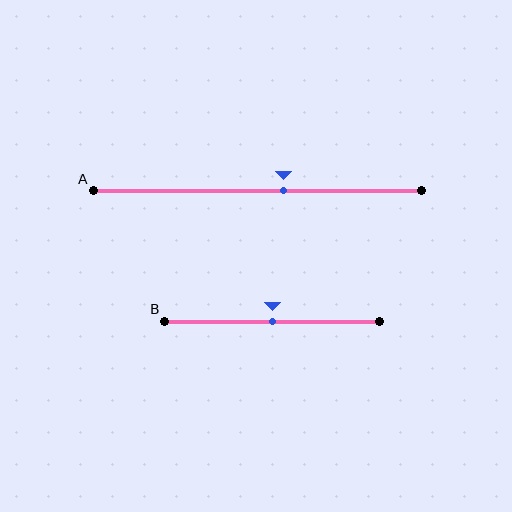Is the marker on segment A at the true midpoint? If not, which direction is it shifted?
No, the marker on segment A is shifted to the right by about 8% of the segment length.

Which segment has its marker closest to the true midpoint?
Segment B has its marker closest to the true midpoint.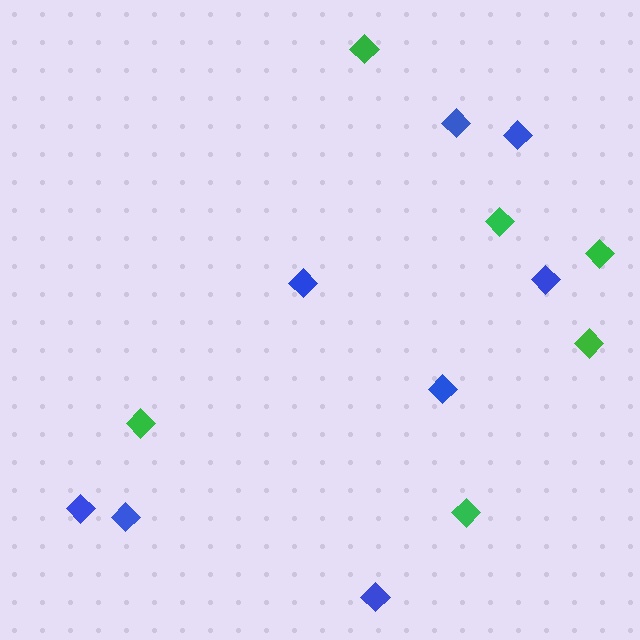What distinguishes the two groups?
There are 2 groups: one group of blue diamonds (8) and one group of green diamonds (6).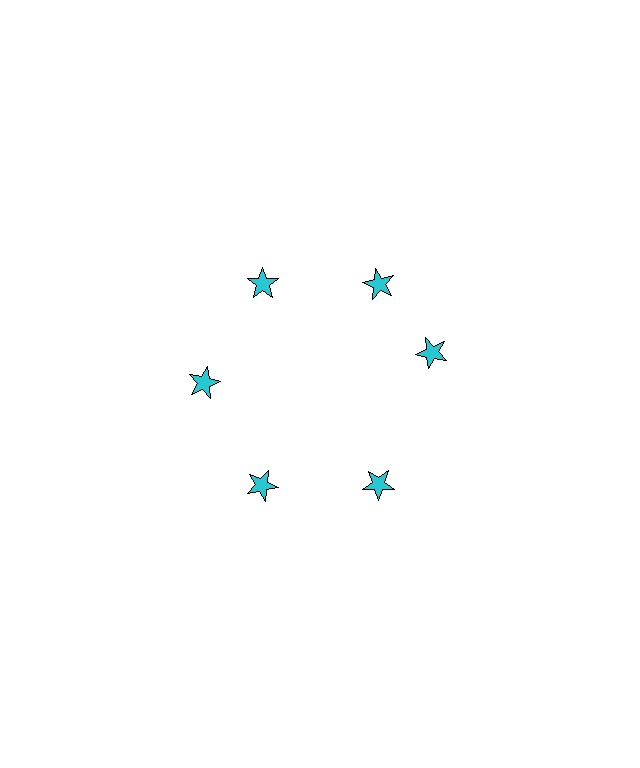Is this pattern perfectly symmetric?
No. The 6 cyan stars are arranged in a ring, but one element near the 3 o'clock position is rotated out of alignment along the ring, breaking the 6-fold rotational symmetry.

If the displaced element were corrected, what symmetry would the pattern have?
It would have 6-fold rotational symmetry — the pattern would map onto itself every 60 degrees.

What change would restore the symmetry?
The symmetry would be restored by rotating it back into even spacing with its neighbors so that all 6 stars sit at equal angles and equal distance from the center.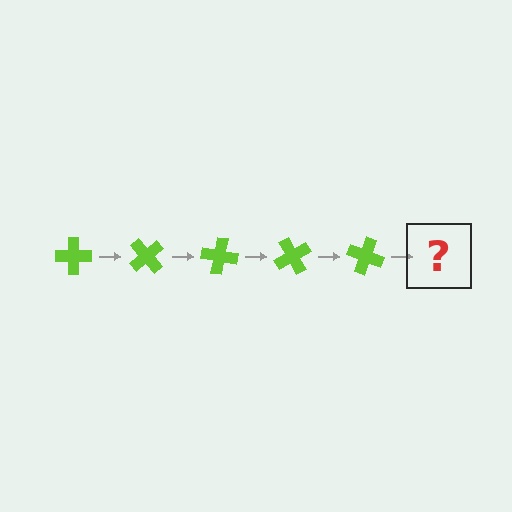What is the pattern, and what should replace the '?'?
The pattern is that the cross rotates 50 degrees each step. The '?' should be a lime cross rotated 250 degrees.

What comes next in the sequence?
The next element should be a lime cross rotated 250 degrees.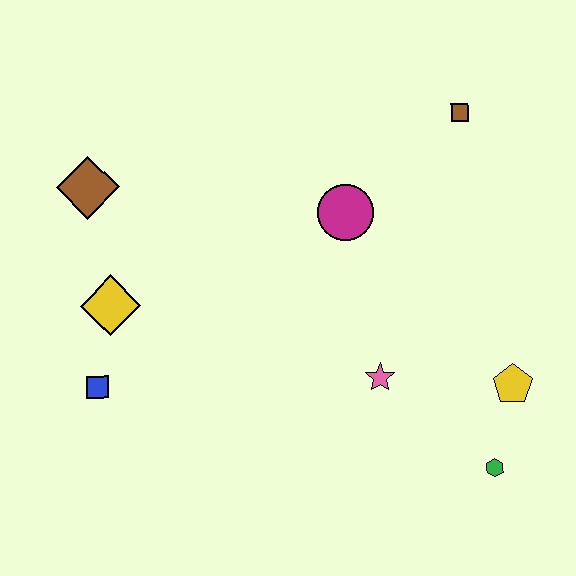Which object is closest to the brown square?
The magenta circle is closest to the brown square.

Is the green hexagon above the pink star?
No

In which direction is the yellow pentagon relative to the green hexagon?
The yellow pentagon is above the green hexagon.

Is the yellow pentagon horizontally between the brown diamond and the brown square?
No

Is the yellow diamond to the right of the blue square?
Yes